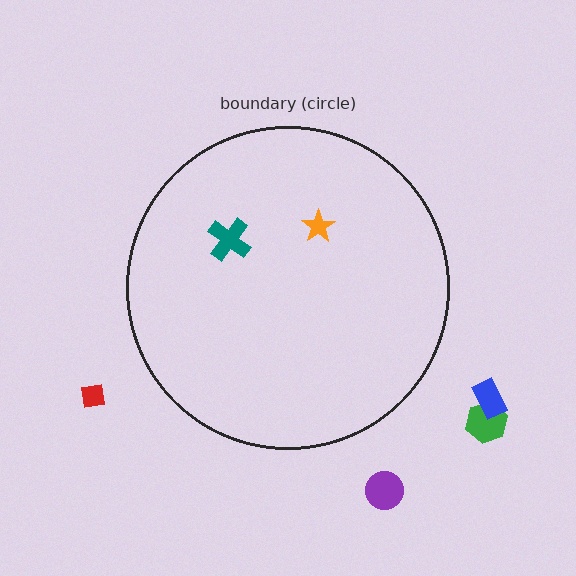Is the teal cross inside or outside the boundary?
Inside.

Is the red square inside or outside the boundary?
Outside.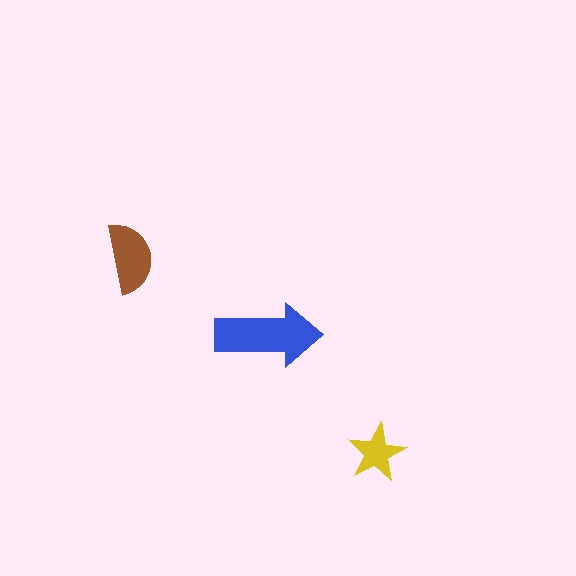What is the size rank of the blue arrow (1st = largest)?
1st.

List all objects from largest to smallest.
The blue arrow, the brown semicircle, the yellow star.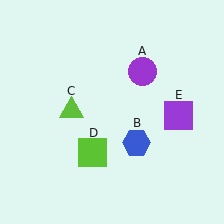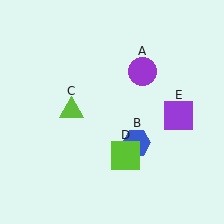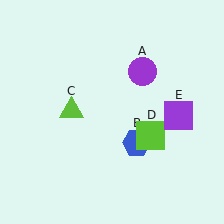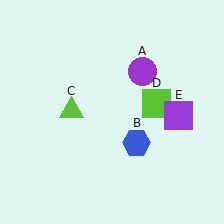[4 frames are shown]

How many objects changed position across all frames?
1 object changed position: lime square (object D).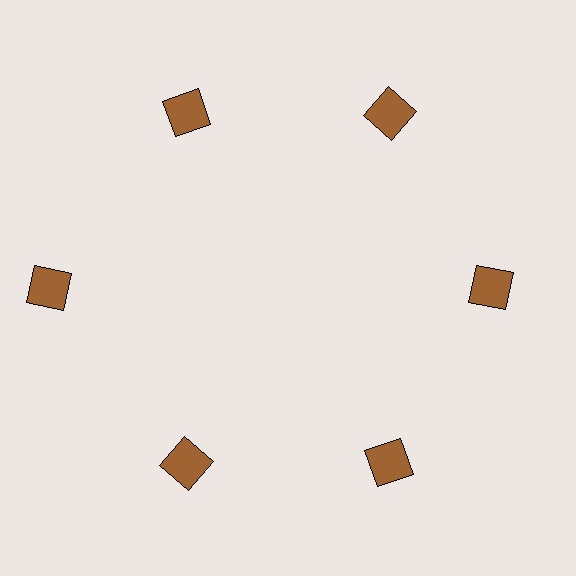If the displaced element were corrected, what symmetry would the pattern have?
It would have 6-fold rotational symmetry — the pattern would map onto itself every 60 degrees.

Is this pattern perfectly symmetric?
No. The 6 brown squares are arranged in a ring, but one element near the 9 o'clock position is pushed outward from the center, breaking the 6-fold rotational symmetry.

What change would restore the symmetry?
The symmetry would be restored by moving it inward, back onto the ring so that all 6 squares sit at equal angles and equal distance from the center.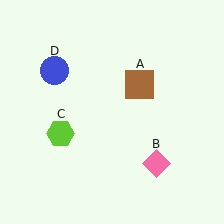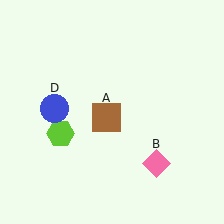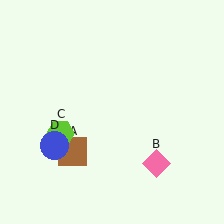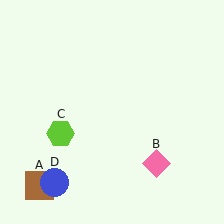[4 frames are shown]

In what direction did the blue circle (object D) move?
The blue circle (object D) moved down.